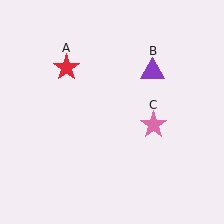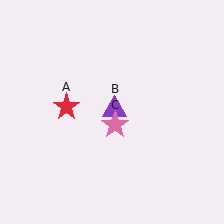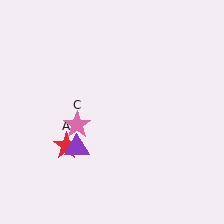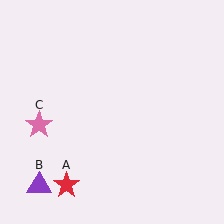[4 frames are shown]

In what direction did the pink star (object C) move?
The pink star (object C) moved left.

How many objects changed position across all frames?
3 objects changed position: red star (object A), purple triangle (object B), pink star (object C).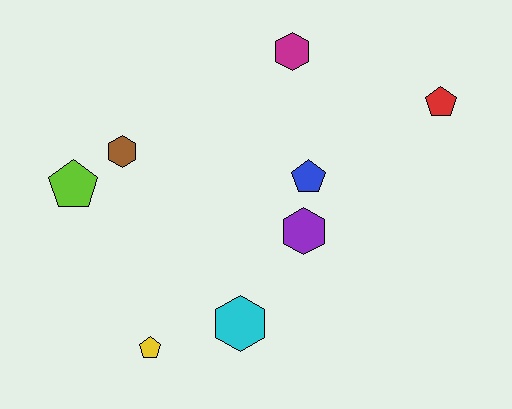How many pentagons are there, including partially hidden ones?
There are 4 pentagons.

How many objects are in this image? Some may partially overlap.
There are 8 objects.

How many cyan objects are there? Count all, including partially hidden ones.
There is 1 cyan object.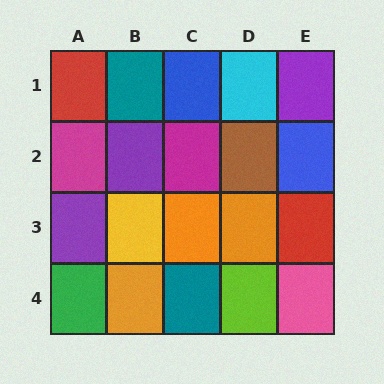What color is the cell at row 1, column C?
Blue.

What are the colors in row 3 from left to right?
Purple, yellow, orange, orange, red.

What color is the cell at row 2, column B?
Purple.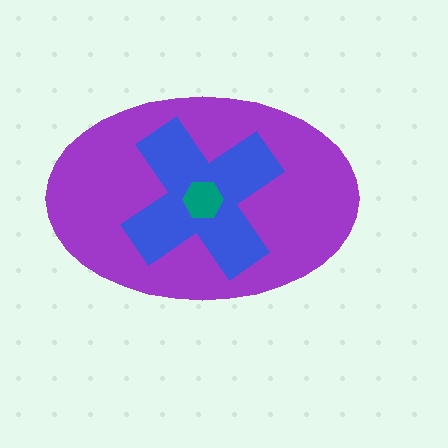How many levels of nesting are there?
3.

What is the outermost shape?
The purple ellipse.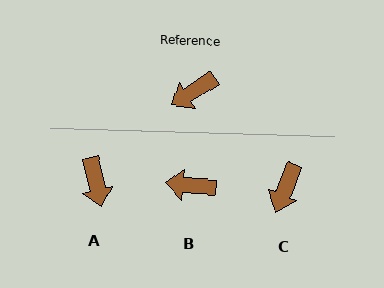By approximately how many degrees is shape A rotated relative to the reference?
Approximately 71 degrees counter-clockwise.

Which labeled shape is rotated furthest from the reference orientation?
A, about 71 degrees away.